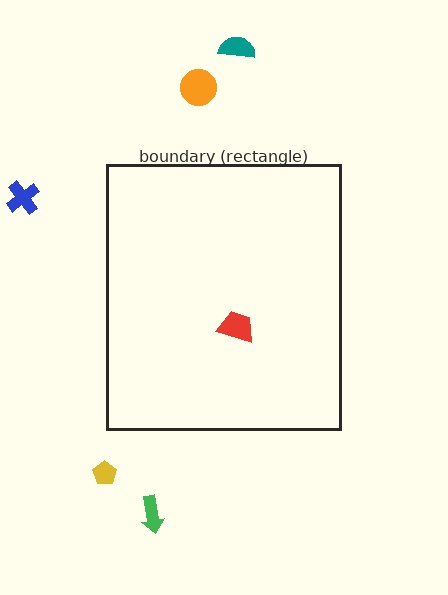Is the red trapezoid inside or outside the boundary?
Inside.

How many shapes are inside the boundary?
1 inside, 5 outside.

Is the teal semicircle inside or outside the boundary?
Outside.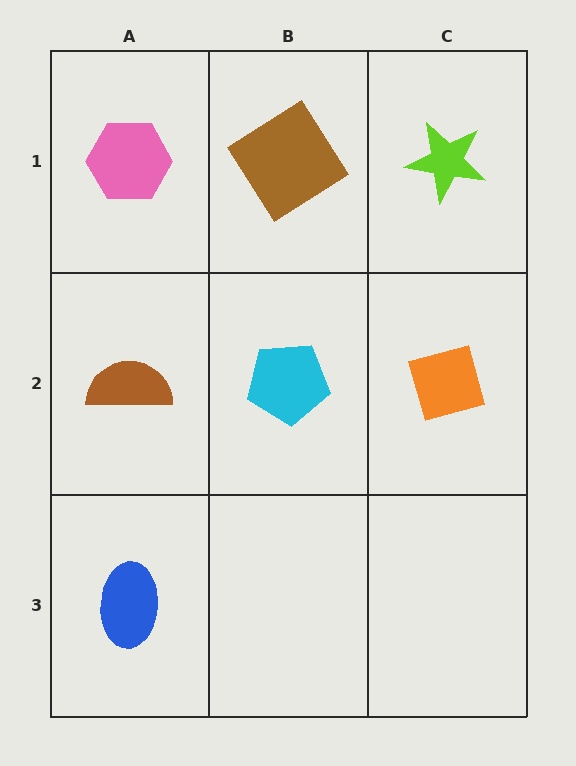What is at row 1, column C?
A lime star.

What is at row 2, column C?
An orange diamond.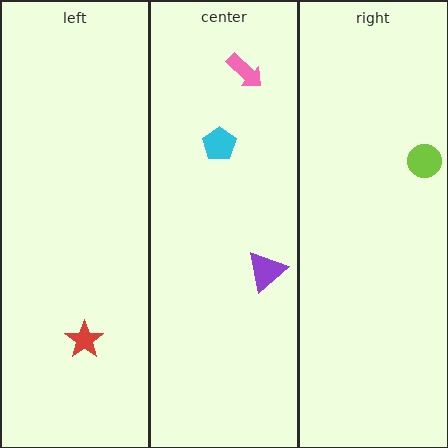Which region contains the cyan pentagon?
The center region.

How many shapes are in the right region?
1.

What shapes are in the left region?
The red star.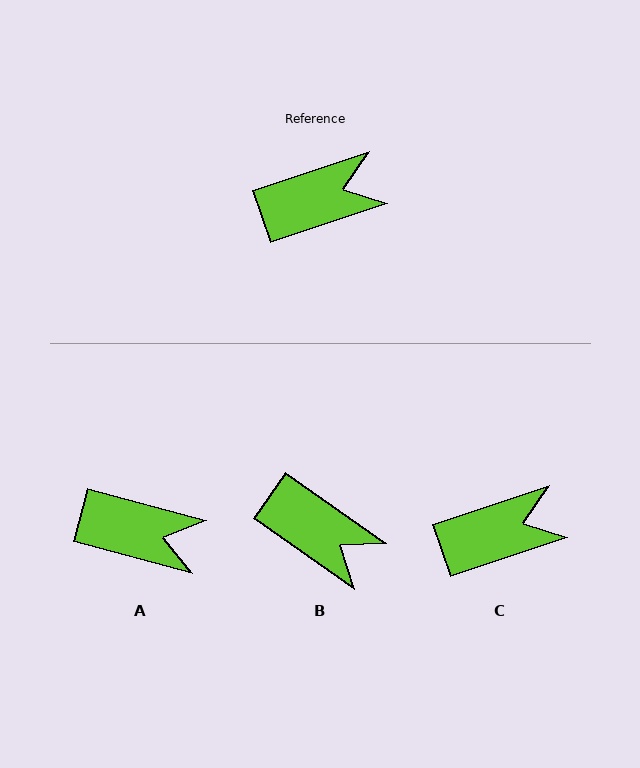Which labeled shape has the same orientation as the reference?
C.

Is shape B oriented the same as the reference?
No, it is off by about 54 degrees.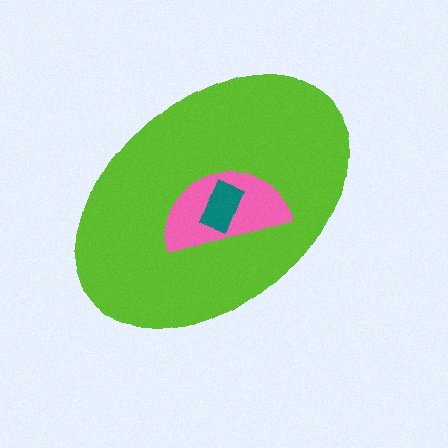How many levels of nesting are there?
3.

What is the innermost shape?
The teal rectangle.